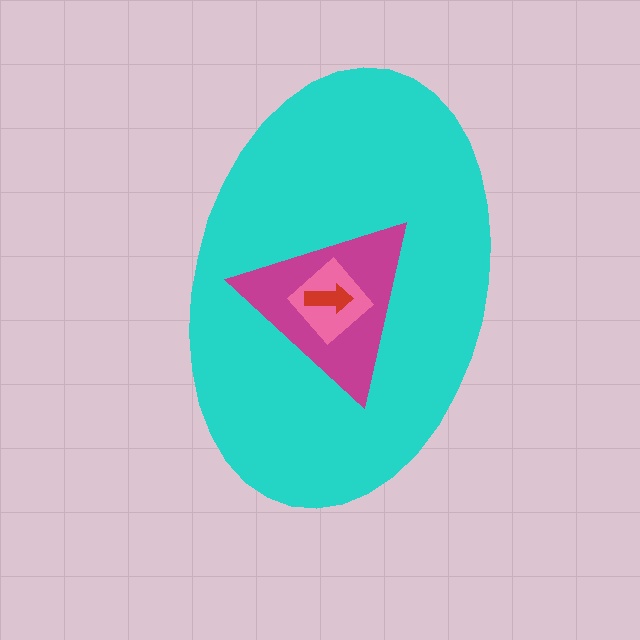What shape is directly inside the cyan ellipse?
The magenta triangle.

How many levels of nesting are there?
4.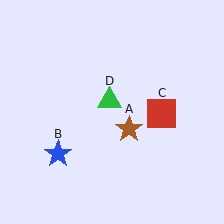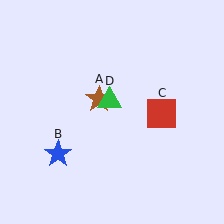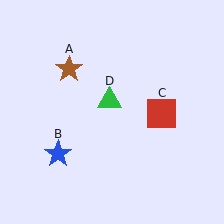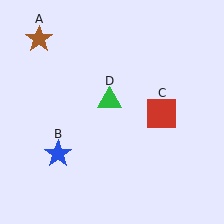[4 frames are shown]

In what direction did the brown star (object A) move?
The brown star (object A) moved up and to the left.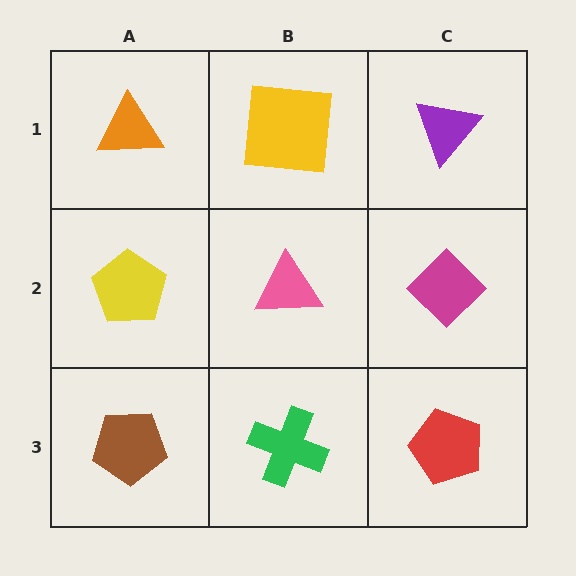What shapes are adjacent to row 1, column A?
A yellow pentagon (row 2, column A), a yellow square (row 1, column B).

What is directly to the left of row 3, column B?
A brown pentagon.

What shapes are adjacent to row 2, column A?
An orange triangle (row 1, column A), a brown pentagon (row 3, column A), a pink triangle (row 2, column B).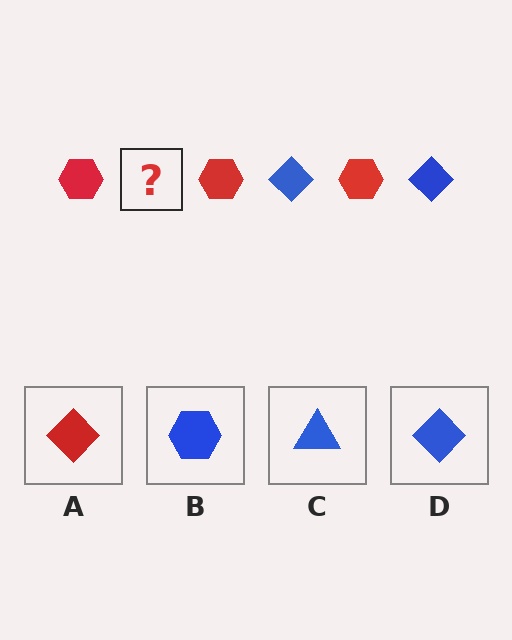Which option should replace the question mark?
Option D.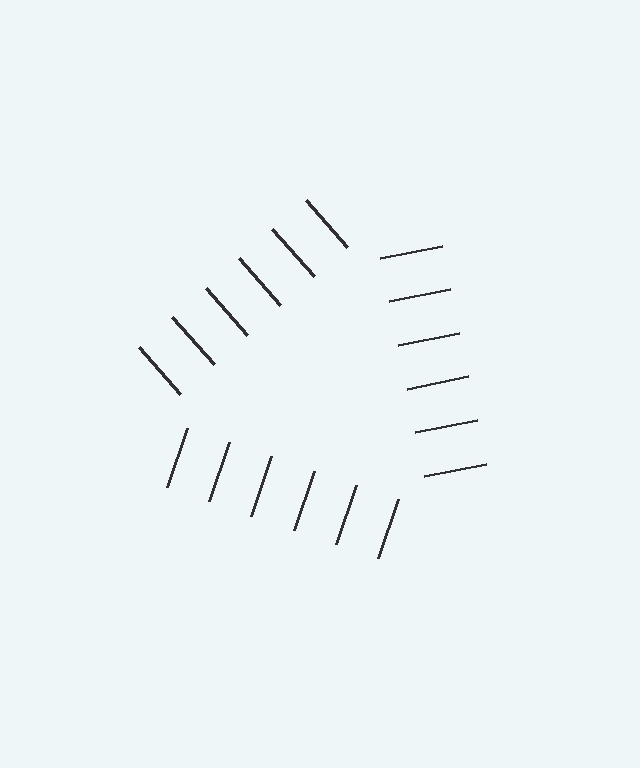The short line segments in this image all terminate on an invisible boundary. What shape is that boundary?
An illusory triangle — the line segments terminate on its edges but no continuous stroke is drawn.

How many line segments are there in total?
18 — 6 along each of the 3 edges.